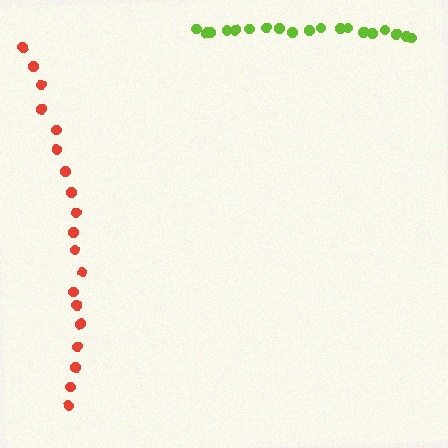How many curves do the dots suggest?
There are 2 distinct paths.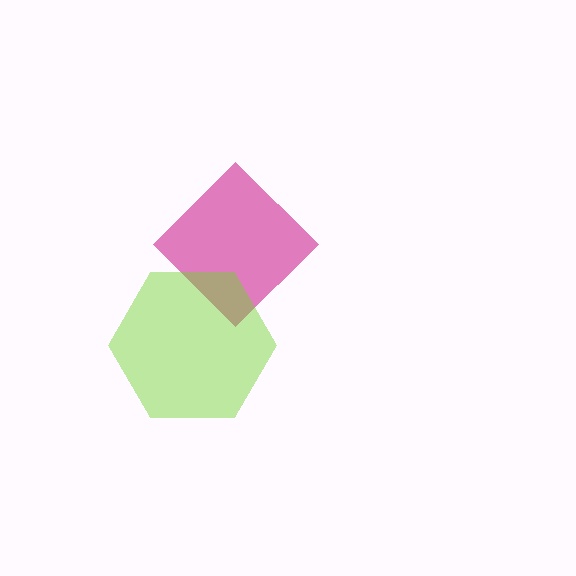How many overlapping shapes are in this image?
There are 2 overlapping shapes in the image.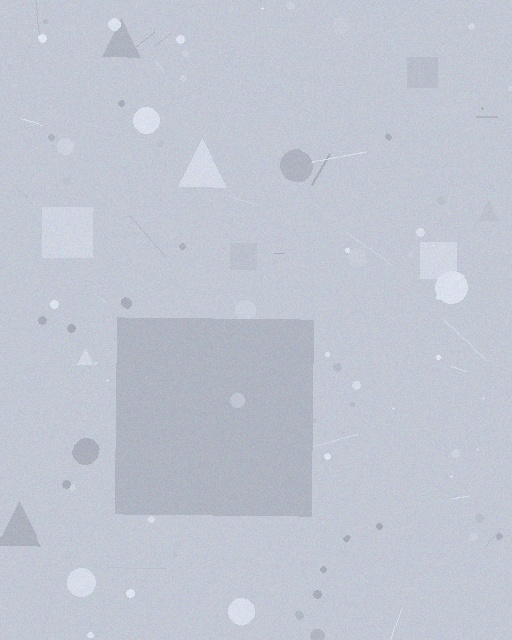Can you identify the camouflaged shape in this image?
The camouflaged shape is a square.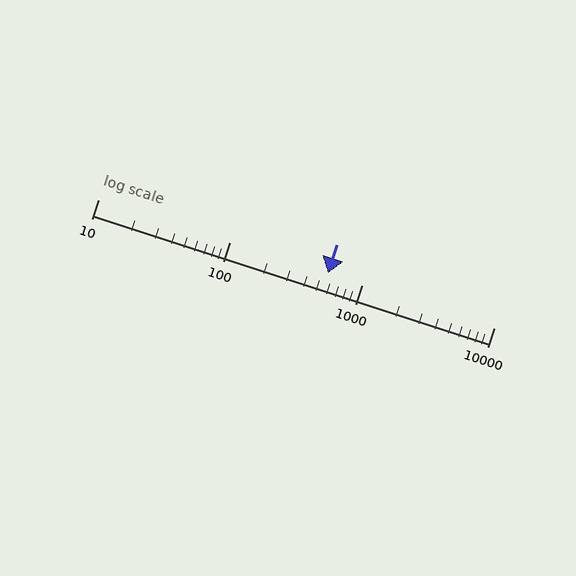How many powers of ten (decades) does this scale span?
The scale spans 3 decades, from 10 to 10000.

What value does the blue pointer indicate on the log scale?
The pointer indicates approximately 550.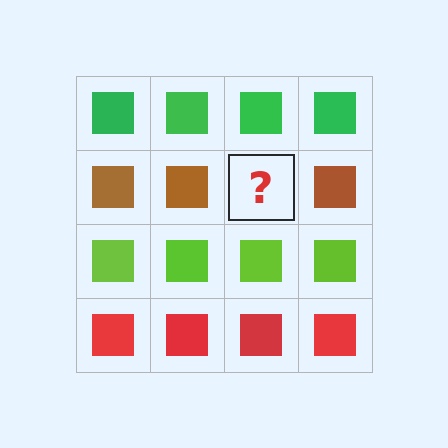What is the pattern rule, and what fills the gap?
The rule is that each row has a consistent color. The gap should be filled with a brown square.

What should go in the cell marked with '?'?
The missing cell should contain a brown square.